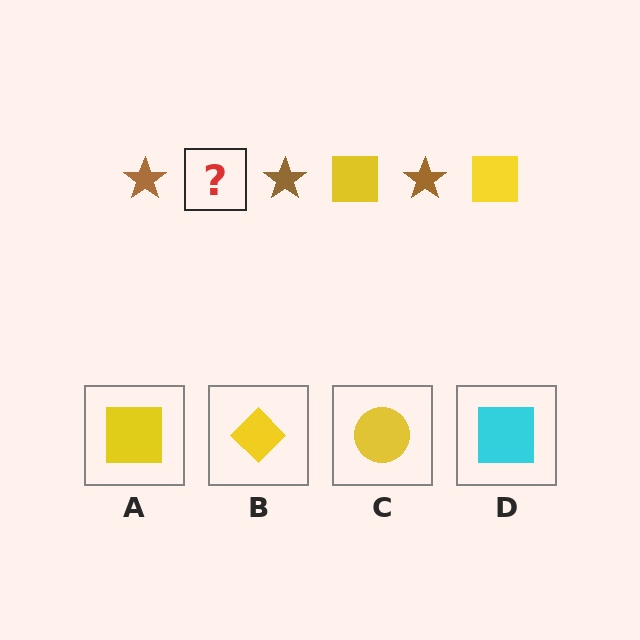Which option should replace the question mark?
Option A.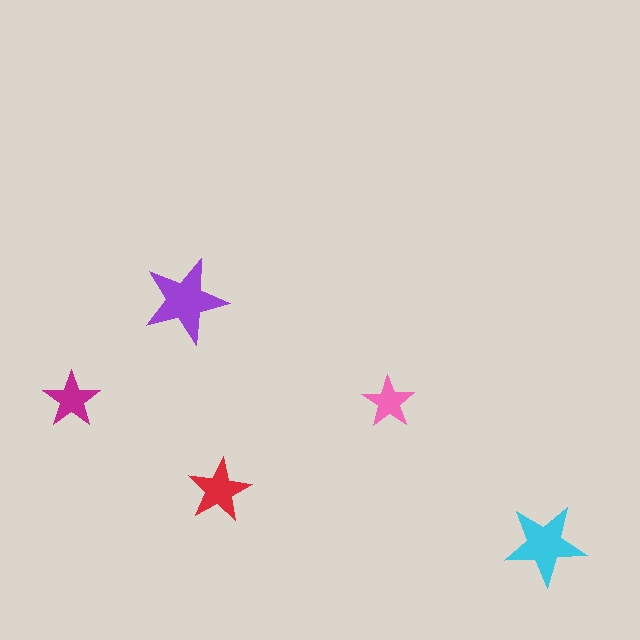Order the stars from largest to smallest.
the purple one, the cyan one, the red one, the magenta one, the pink one.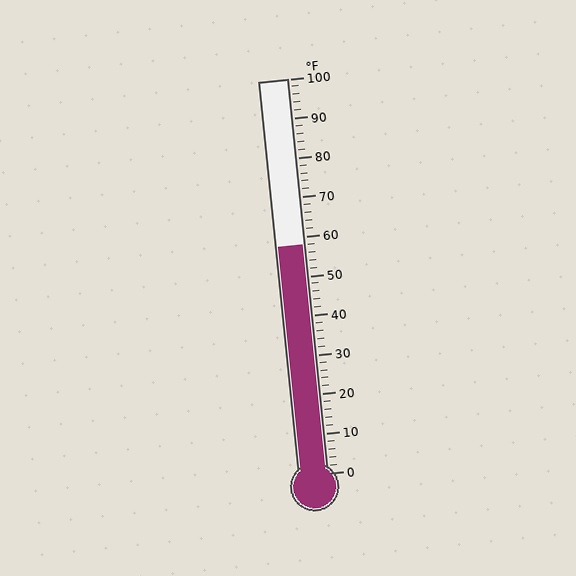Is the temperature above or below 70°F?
The temperature is below 70°F.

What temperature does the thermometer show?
The thermometer shows approximately 58°F.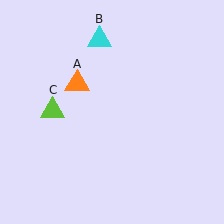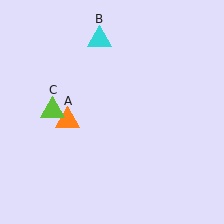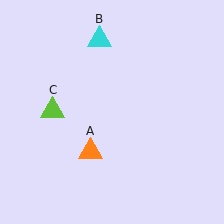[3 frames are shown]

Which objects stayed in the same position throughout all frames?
Cyan triangle (object B) and lime triangle (object C) remained stationary.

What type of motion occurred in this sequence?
The orange triangle (object A) rotated counterclockwise around the center of the scene.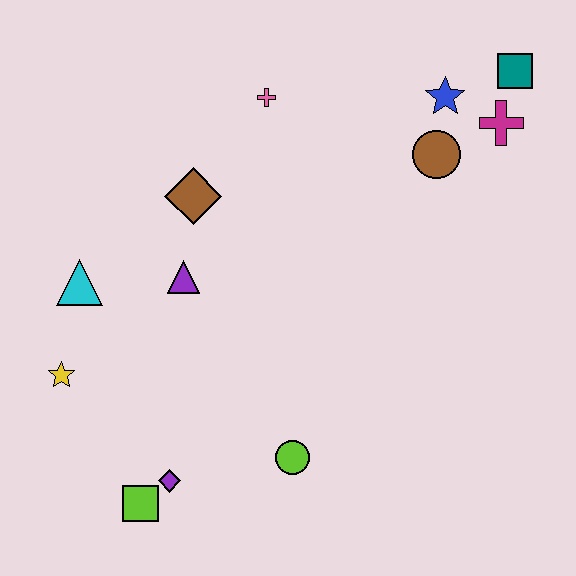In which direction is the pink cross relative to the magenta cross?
The pink cross is to the left of the magenta cross.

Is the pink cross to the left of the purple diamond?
No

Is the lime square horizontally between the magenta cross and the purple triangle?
No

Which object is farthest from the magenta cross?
The lime square is farthest from the magenta cross.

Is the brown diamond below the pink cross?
Yes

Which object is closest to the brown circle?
The blue star is closest to the brown circle.